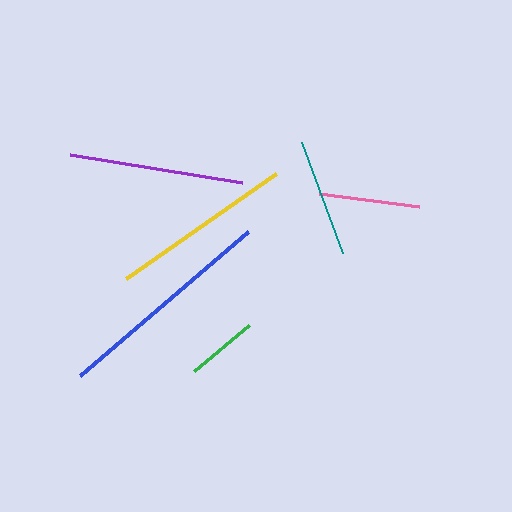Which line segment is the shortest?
The green line is the shortest at approximately 71 pixels.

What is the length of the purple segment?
The purple segment is approximately 175 pixels long.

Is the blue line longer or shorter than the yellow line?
The blue line is longer than the yellow line.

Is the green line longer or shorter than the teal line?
The teal line is longer than the green line.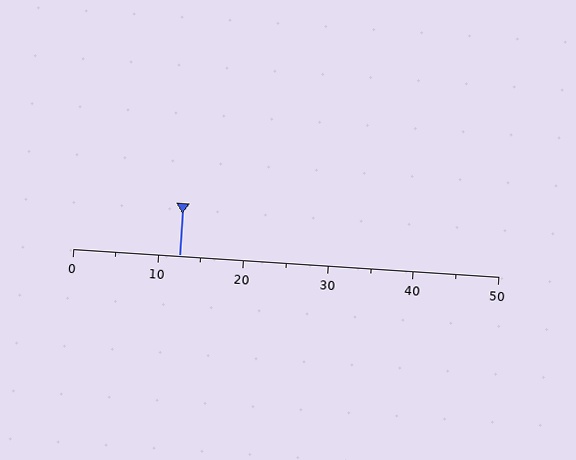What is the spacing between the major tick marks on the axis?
The major ticks are spaced 10 apart.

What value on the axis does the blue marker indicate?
The marker indicates approximately 12.5.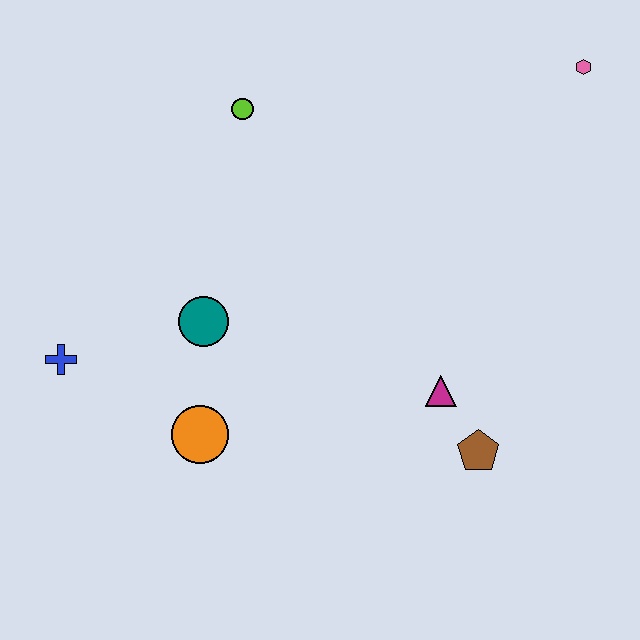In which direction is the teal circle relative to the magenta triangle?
The teal circle is to the left of the magenta triangle.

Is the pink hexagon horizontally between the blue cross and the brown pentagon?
No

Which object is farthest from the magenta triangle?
The blue cross is farthest from the magenta triangle.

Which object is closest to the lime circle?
The teal circle is closest to the lime circle.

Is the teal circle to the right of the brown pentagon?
No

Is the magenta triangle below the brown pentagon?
No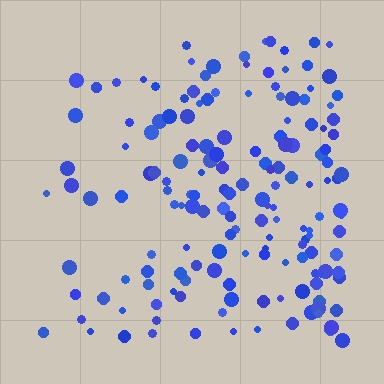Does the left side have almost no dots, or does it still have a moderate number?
Still a moderate number, just noticeably fewer than the right.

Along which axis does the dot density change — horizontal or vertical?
Horizontal.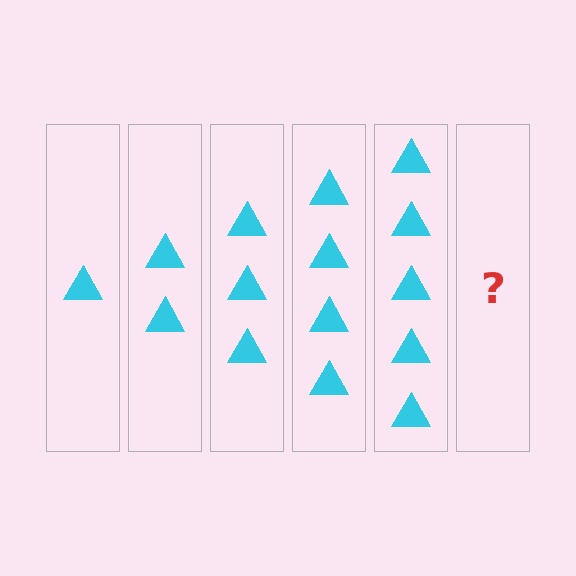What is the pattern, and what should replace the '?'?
The pattern is that each step adds one more triangle. The '?' should be 6 triangles.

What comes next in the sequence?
The next element should be 6 triangles.